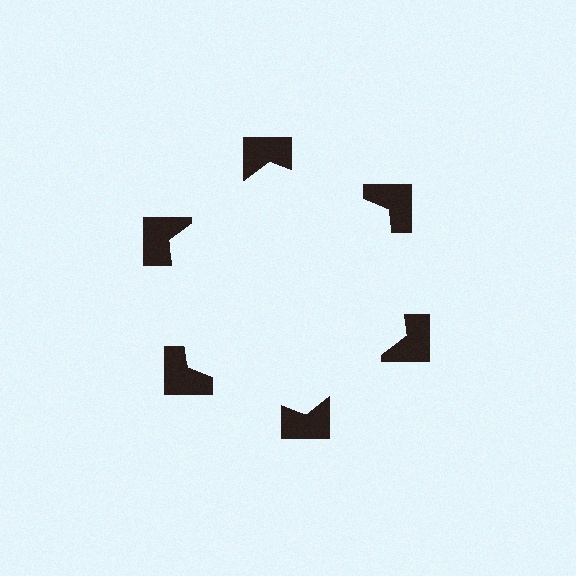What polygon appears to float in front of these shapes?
An illusory hexagon — its edges are inferred from the aligned wedge cuts in the notched squares, not physically drawn.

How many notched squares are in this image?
There are 6 — one at each vertex of the illusory hexagon.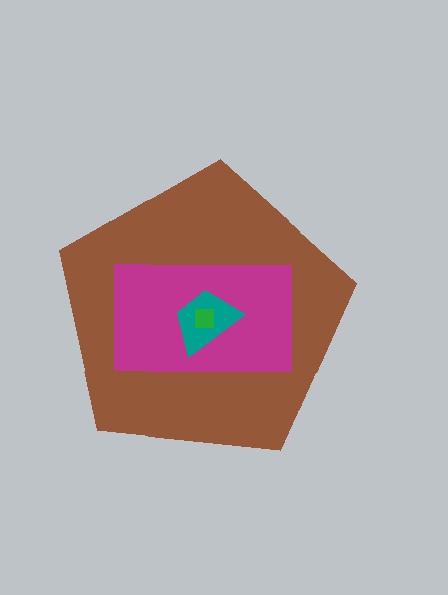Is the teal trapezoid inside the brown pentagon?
Yes.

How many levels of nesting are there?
4.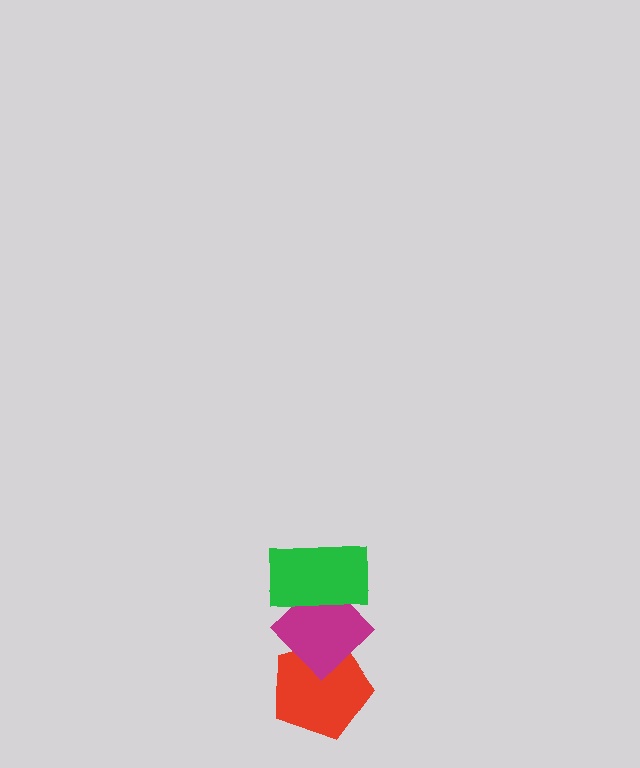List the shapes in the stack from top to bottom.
From top to bottom: the green rectangle, the magenta diamond, the red pentagon.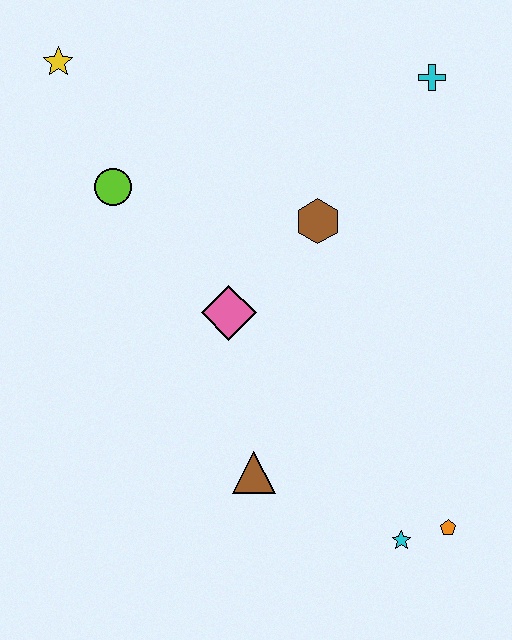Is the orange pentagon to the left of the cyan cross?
No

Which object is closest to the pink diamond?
The brown hexagon is closest to the pink diamond.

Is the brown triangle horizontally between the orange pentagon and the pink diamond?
Yes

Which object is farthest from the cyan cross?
The cyan star is farthest from the cyan cross.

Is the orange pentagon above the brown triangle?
No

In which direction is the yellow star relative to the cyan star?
The yellow star is above the cyan star.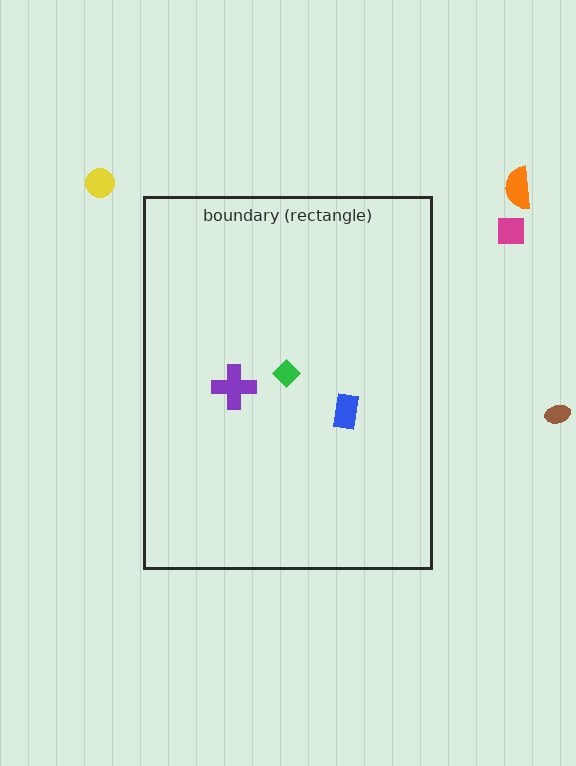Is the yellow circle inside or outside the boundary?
Outside.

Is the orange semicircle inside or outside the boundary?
Outside.